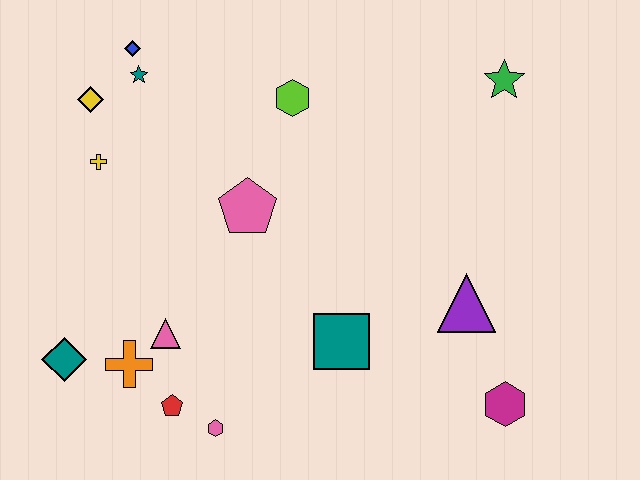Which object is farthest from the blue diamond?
The magenta hexagon is farthest from the blue diamond.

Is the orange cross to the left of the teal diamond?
No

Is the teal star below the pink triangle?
No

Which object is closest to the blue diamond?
The teal star is closest to the blue diamond.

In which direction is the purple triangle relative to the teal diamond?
The purple triangle is to the right of the teal diamond.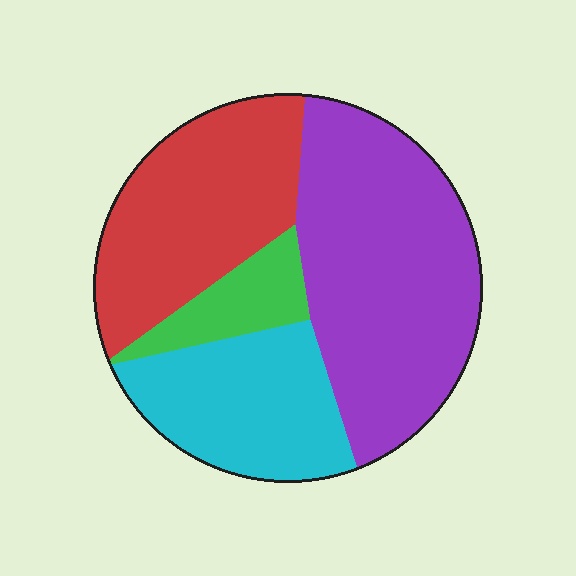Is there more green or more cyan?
Cyan.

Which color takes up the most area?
Purple, at roughly 40%.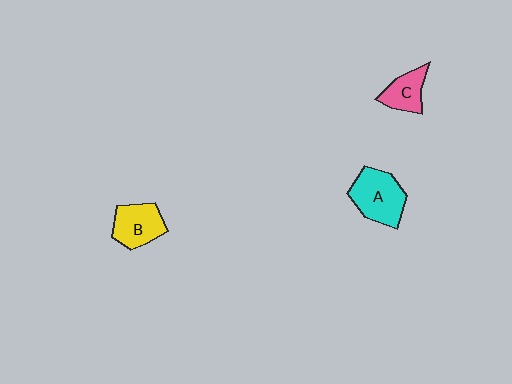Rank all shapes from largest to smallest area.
From largest to smallest: A (cyan), B (yellow), C (pink).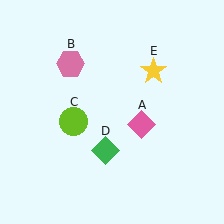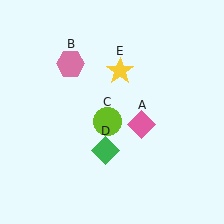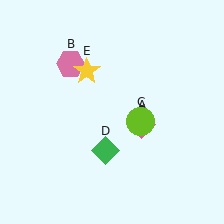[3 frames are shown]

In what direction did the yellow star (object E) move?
The yellow star (object E) moved left.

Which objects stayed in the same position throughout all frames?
Pink diamond (object A) and pink hexagon (object B) and green diamond (object D) remained stationary.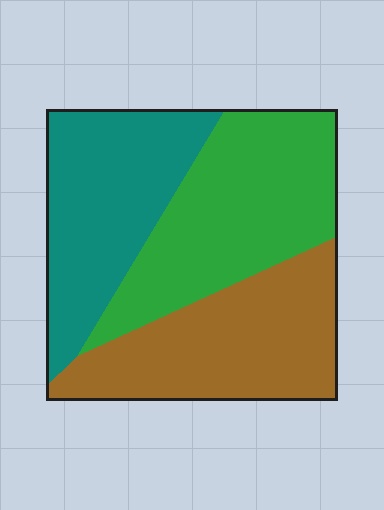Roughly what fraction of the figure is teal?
Teal takes up between a quarter and a half of the figure.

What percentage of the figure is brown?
Brown takes up between a sixth and a third of the figure.